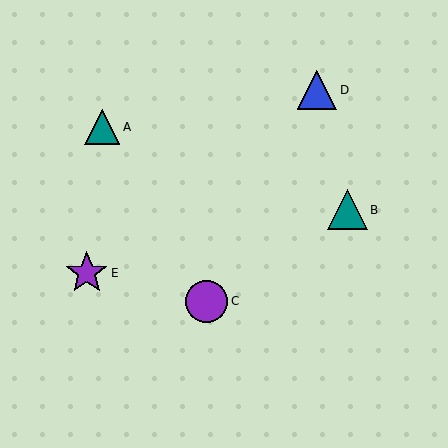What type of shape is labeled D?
Shape D is a blue triangle.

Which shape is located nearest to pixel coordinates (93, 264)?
The purple star (labeled E) at (87, 273) is nearest to that location.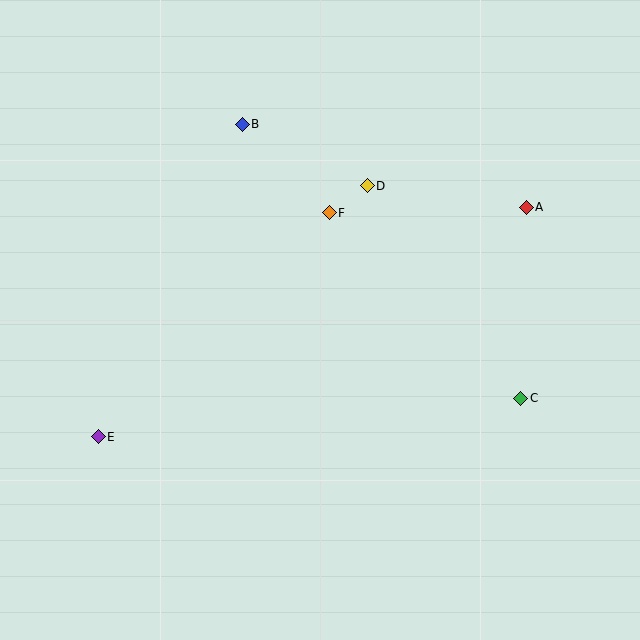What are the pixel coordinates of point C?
Point C is at (521, 398).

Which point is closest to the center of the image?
Point F at (329, 213) is closest to the center.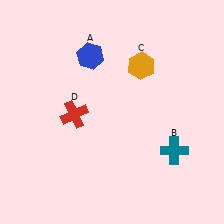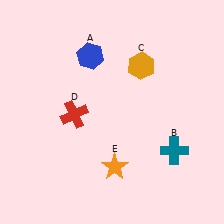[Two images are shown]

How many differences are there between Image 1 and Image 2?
There is 1 difference between the two images.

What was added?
An orange star (E) was added in Image 2.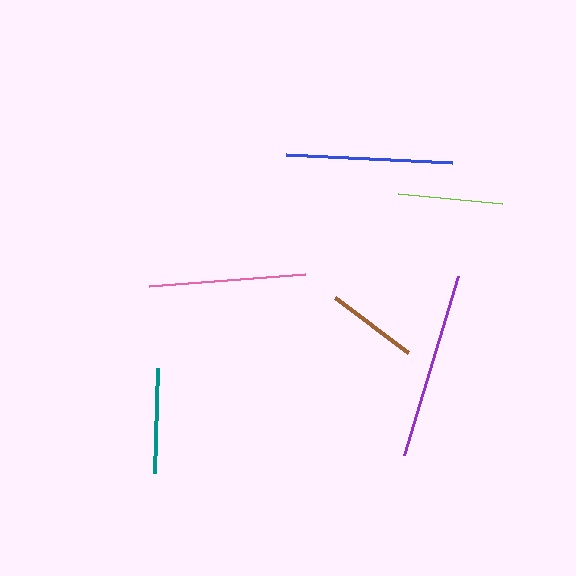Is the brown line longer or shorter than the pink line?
The pink line is longer than the brown line.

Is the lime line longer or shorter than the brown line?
The lime line is longer than the brown line.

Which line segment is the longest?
The purple line is the longest at approximately 187 pixels.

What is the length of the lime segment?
The lime segment is approximately 105 pixels long.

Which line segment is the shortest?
The brown line is the shortest at approximately 92 pixels.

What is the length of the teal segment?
The teal segment is approximately 105 pixels long.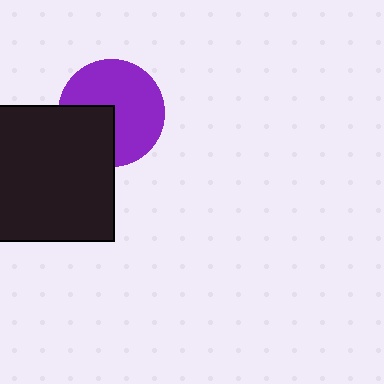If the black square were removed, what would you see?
You would see the complete purple circle.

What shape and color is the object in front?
The object in front is a black square.